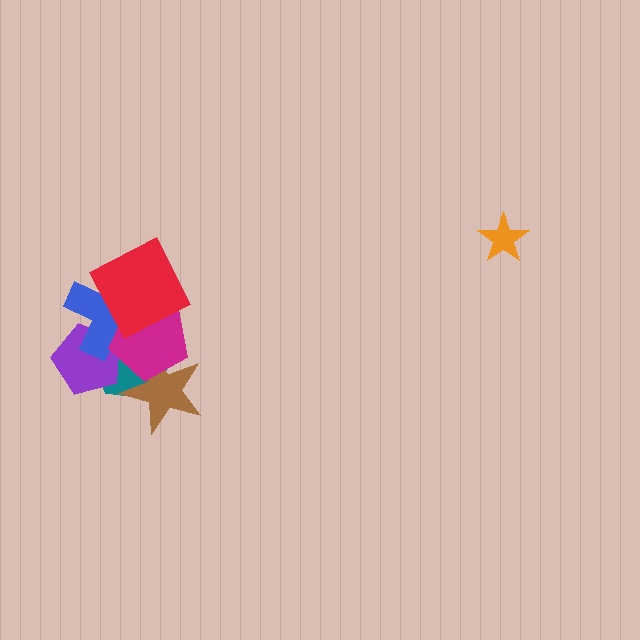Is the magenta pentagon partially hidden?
Yes, it is partially covered by another shape.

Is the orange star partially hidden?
No, no other shape covers it.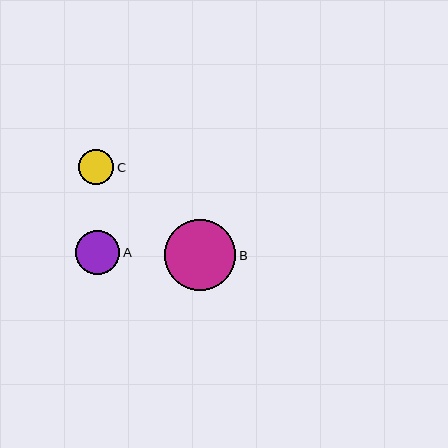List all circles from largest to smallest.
From largest to smallest: B, A, C.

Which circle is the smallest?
Circle C is the smallest with a size of approximately 35 pixels.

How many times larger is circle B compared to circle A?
Circle B is approximately 1.6 times the size of circle A.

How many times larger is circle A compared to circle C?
Circle A is approximately 1.3 times the size of circle C.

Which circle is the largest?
Circle B is the largest with a size of approximately 71 pixels.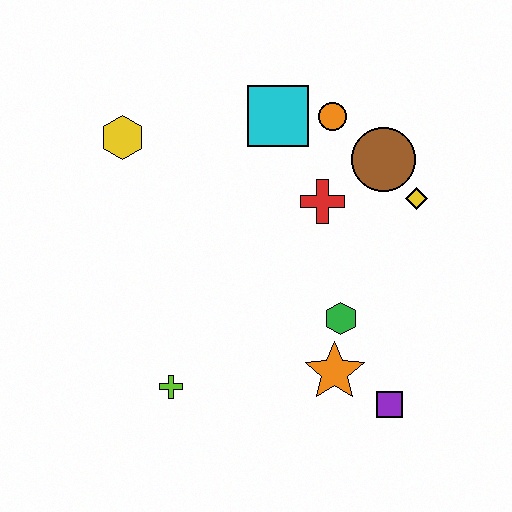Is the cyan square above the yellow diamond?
Yes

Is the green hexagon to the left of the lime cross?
No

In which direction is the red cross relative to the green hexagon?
The red cross is above the green hexagon.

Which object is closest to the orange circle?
The cyan square is closest to the orange circle.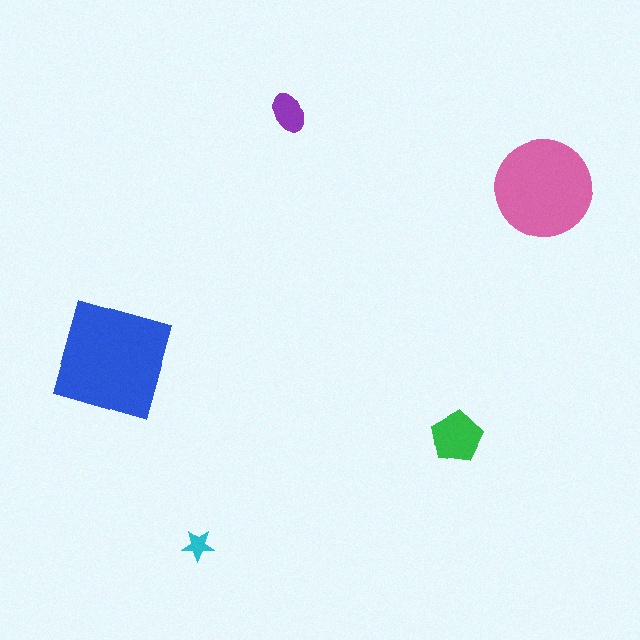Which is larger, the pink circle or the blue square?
The blue square.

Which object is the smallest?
The cyan star.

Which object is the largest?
The blue square.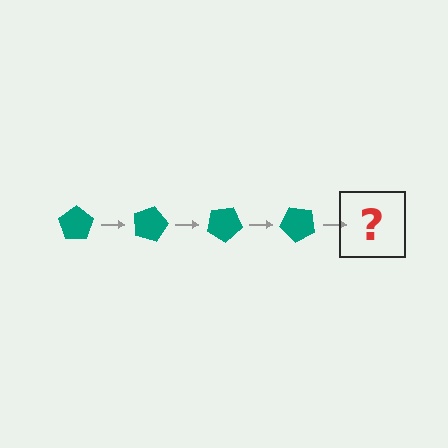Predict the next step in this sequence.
The next step is a teal pentagon rotated 60 degrees.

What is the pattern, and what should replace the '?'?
The pattern is that the pentagon rotates 15 degrees each step. The '?' should be a teal pentagon rotated 60 degrees.